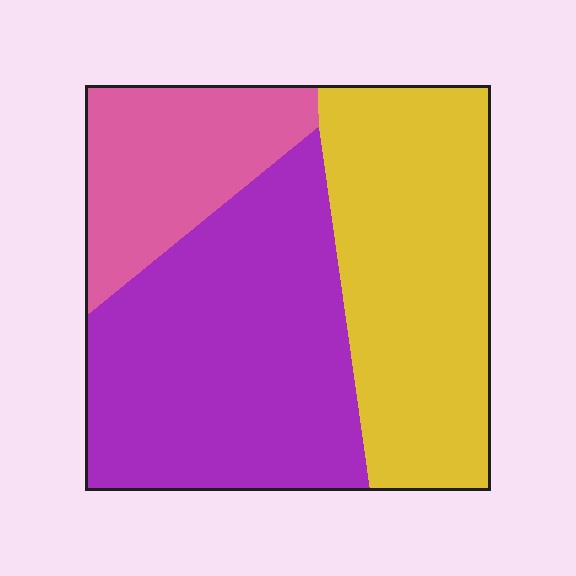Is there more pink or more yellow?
Yellow.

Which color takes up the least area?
Pink, at roughly 20%.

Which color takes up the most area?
Purple, at roughly 45%.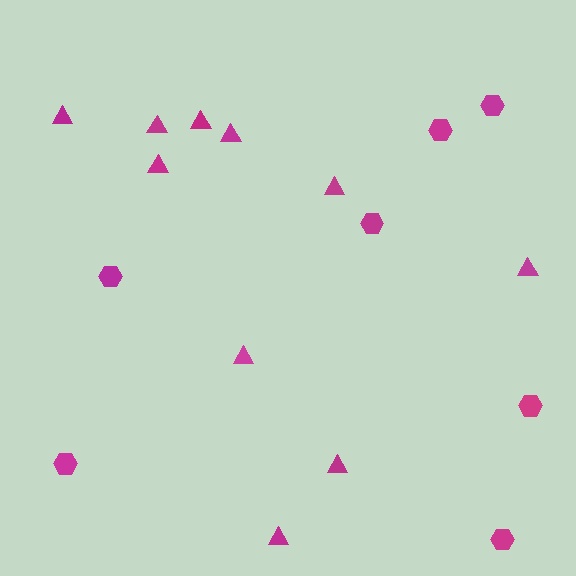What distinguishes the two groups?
There are 2 groups: one group of triangles (10) and one group of hexagons (7).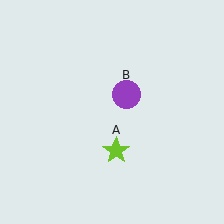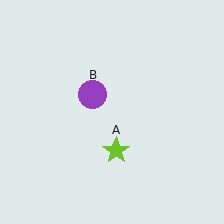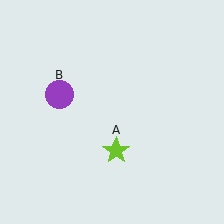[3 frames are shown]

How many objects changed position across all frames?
1 object changed position: purple circle (object B).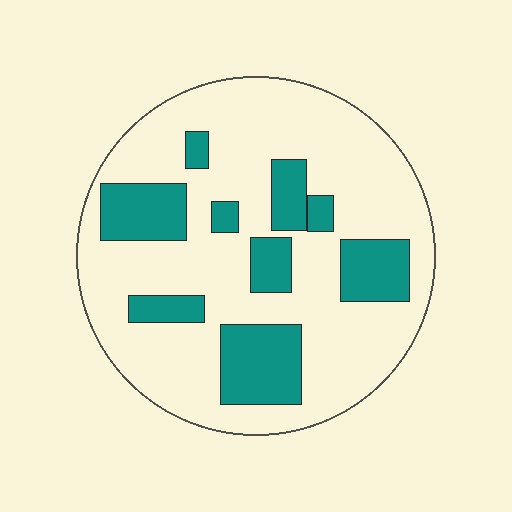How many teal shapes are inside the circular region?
9.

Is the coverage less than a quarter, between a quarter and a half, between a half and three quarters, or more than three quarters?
Between a quarter and a half.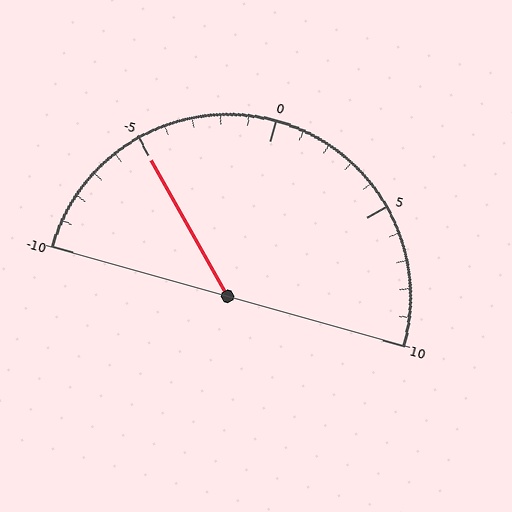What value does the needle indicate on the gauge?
The needle indicates approximately -5.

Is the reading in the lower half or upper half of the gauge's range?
The reading is in the lower half of the range (-10 to 10).